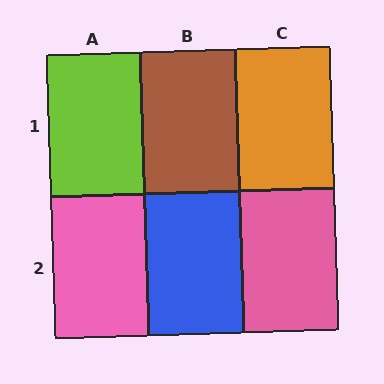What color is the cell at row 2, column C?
Pink.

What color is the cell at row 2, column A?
Pink.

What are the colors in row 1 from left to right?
Lime, brown, orange.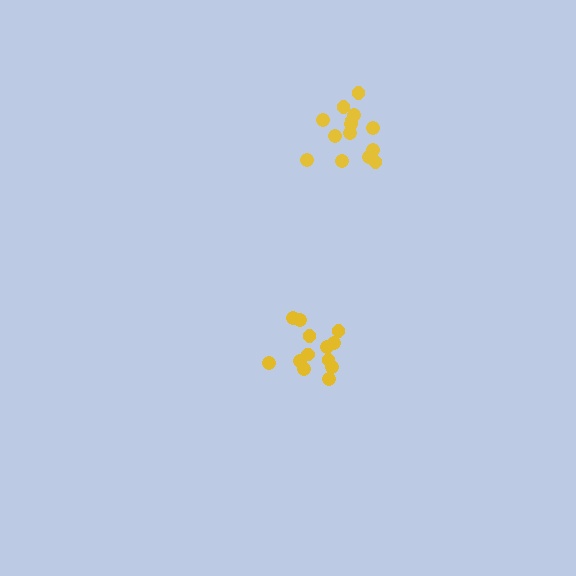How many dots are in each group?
Group 1: 14 dots, Group 2: 13 dots (27 total).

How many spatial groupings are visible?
There are 2 spatial groupings.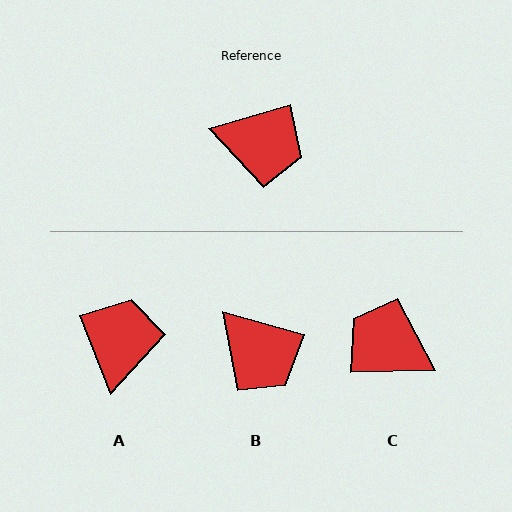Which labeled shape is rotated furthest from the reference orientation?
C, about 165 degrees away.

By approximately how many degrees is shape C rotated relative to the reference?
Approximately 165 degrees counter-clockwise.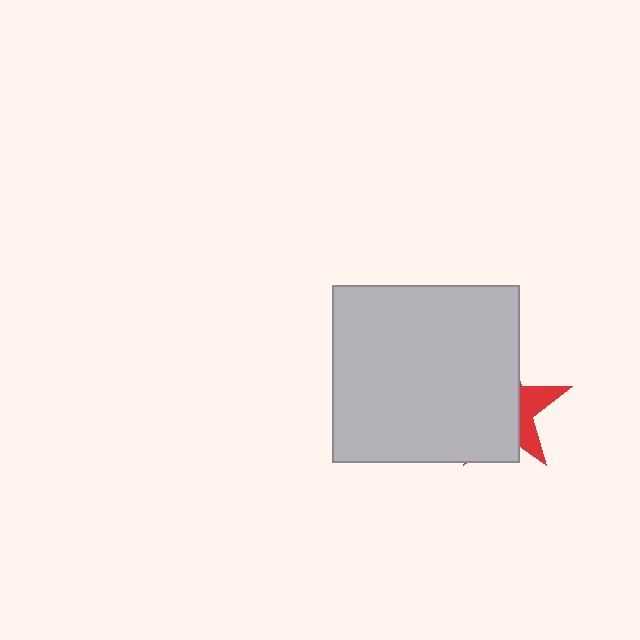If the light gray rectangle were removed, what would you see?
You would see the complete red star.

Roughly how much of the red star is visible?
A small part of it is visible (roughly 30%).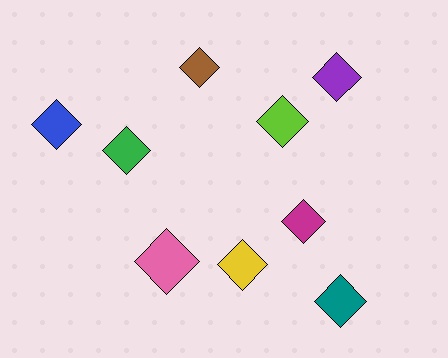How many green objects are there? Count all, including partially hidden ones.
There is 1 green object.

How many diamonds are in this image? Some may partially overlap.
There are 9 diamonds.